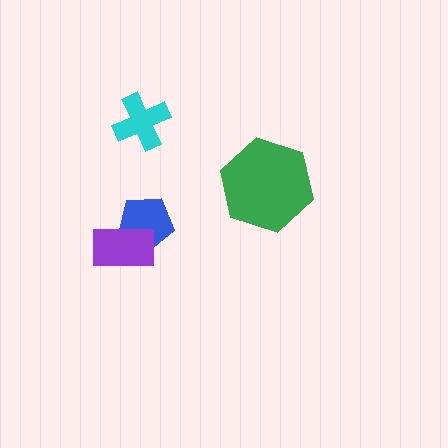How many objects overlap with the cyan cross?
0 objects overlap with the cyan cross.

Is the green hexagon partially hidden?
No, no other shape covers it.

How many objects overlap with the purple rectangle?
1 object overlaps with the purple rectangle.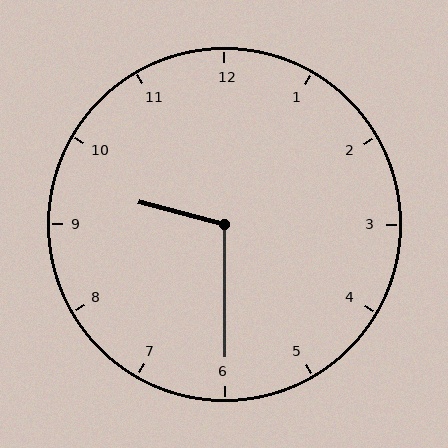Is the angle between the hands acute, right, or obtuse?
It is obtuse.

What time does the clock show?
9:30.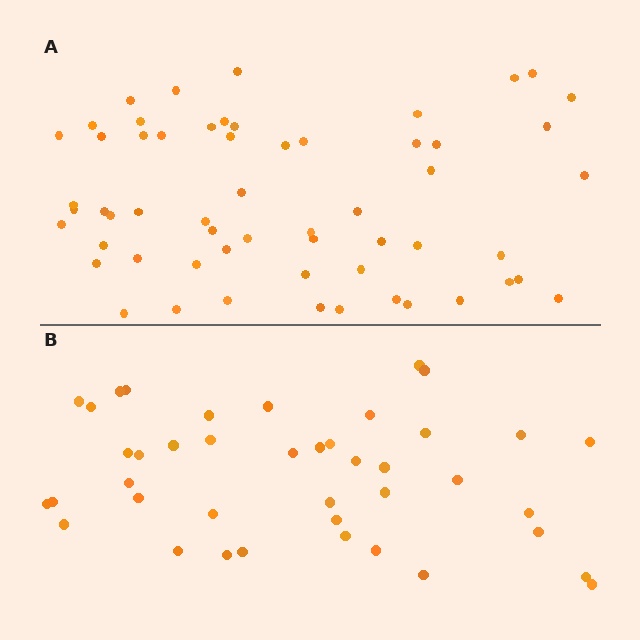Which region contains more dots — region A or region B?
Region A (the top region) has more dots.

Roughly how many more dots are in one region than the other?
Region A has approximately 15 more dots than region B.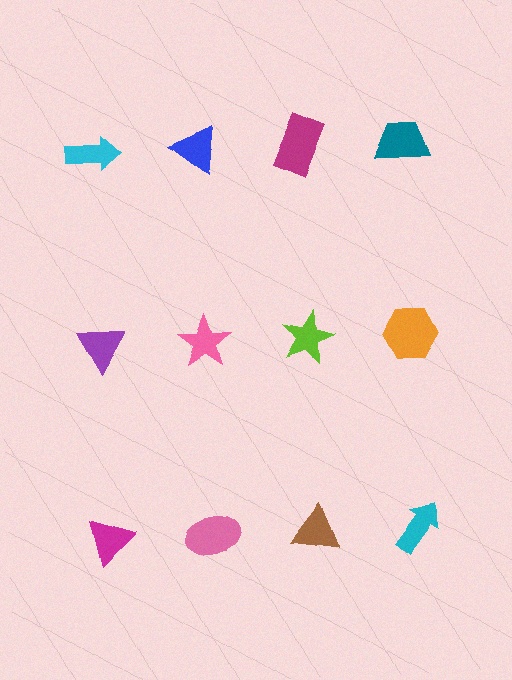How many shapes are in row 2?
4 shapes.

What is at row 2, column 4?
An orange hexagon.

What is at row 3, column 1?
A magenta triangle.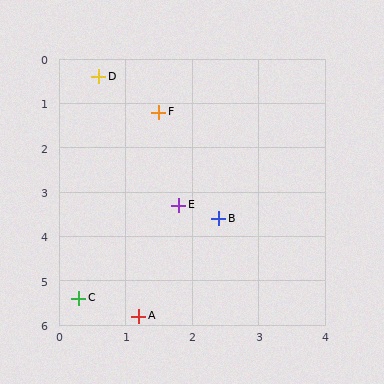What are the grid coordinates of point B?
Point B is at approximately (2.4, 3.6).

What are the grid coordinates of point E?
Point E is at approximately (1.8, 3.3).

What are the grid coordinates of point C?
Point C is at approximately (0.3, 5.4).